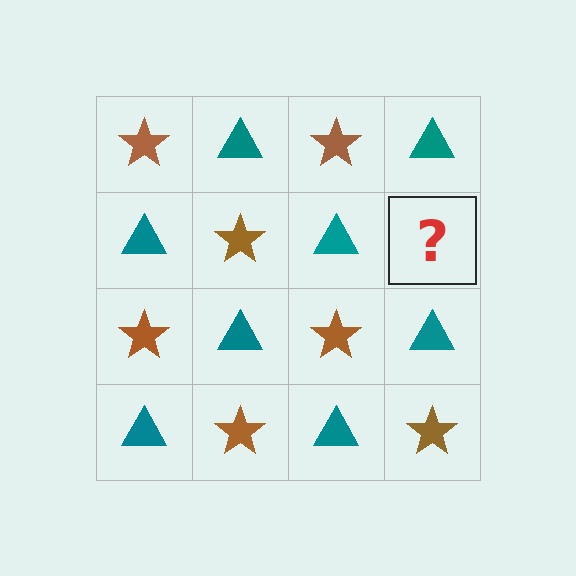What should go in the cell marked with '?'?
The missing cell should contain a brown star.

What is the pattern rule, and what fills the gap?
The rule is that it alternates brown star and teal triangle in a checkerboard pattern. The gap should be filled with a brown star.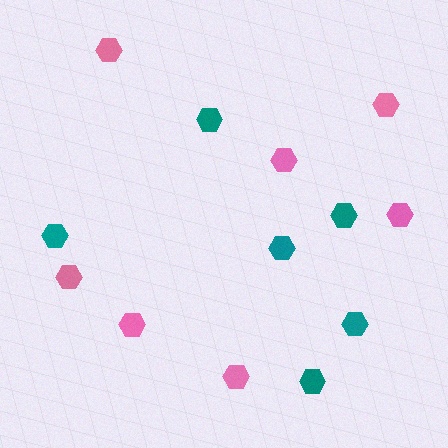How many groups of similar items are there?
There are 2 groups: one group of teal hexagons (6) and one group of pink hexagons (7).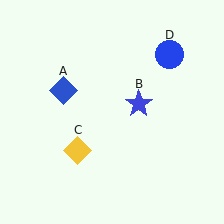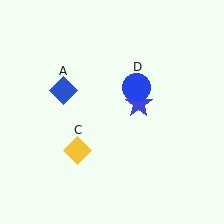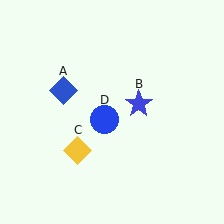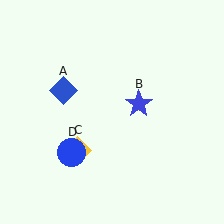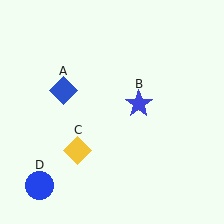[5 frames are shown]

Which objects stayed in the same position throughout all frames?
Blue diamond (object A) and blue star (object B) and yellow diamond (object C) remained stationary.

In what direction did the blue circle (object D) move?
The blue circle (object D) moved down and to the left.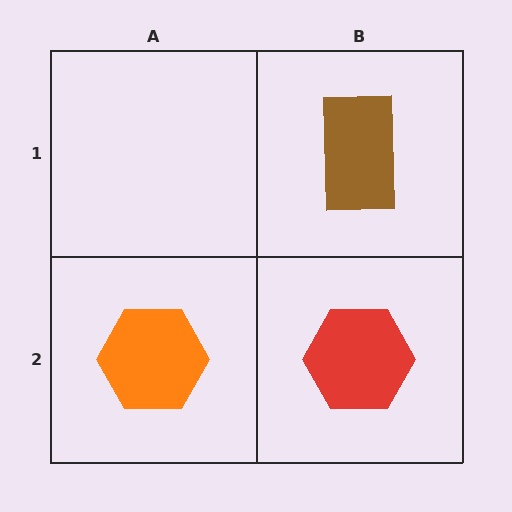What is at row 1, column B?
A brown rectangle.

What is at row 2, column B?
A red hexagon.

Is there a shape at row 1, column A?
No, that cell is empty.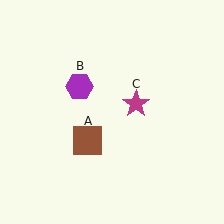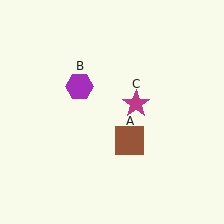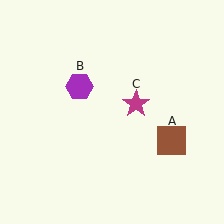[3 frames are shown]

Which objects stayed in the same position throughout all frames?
Purple hexagon (object B) and magenta star (object C) remained stationary.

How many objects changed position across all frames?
1 object changed position: brown square (object A).